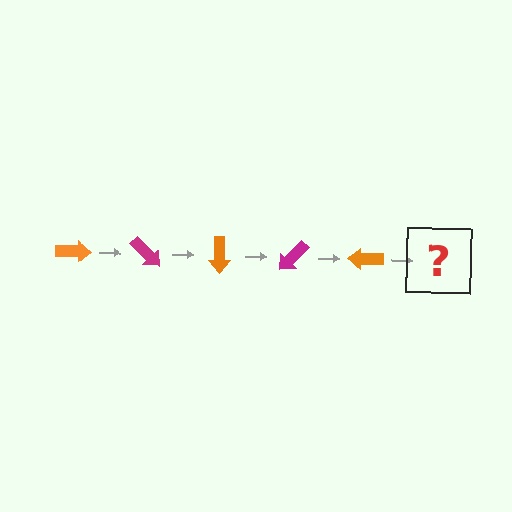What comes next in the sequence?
The next element should be a magenta arrow, rotated 225 degrees from the start.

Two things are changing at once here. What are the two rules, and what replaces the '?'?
The two rules are that it rotates 45 degrees each step and the color cycles through orange and magenta. The '?' should be a magenta arrow, rotated 225 degrees from the start.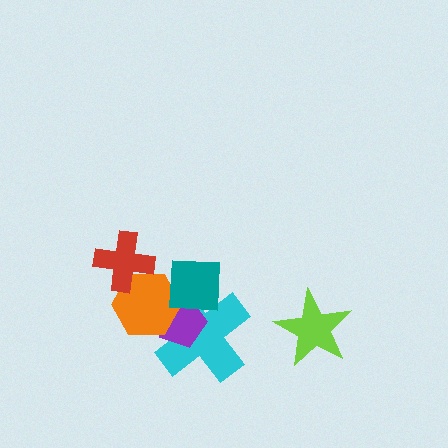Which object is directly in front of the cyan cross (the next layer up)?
The purple pentagon is directly in front of the cyan cross.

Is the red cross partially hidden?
No, no other shape covers it.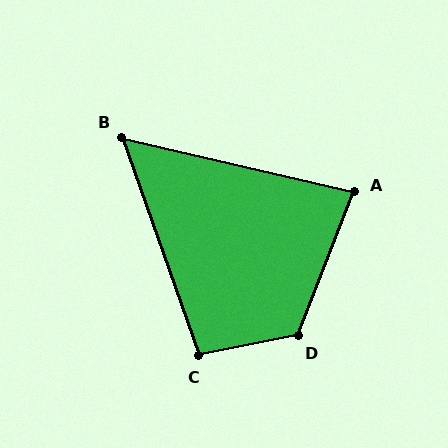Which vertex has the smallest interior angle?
B, at approximately 58 degrees.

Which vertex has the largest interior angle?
D, at approximately 122 degrees.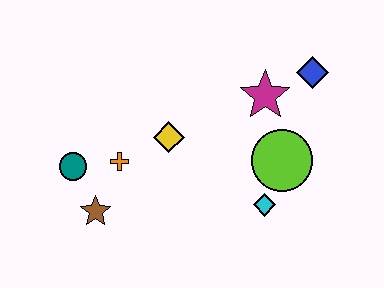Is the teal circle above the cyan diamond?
Yes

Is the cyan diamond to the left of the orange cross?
No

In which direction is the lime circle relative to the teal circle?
The lime circle is to the right of the teal circle.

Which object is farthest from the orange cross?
The blue diamond is farthest from the orange cross.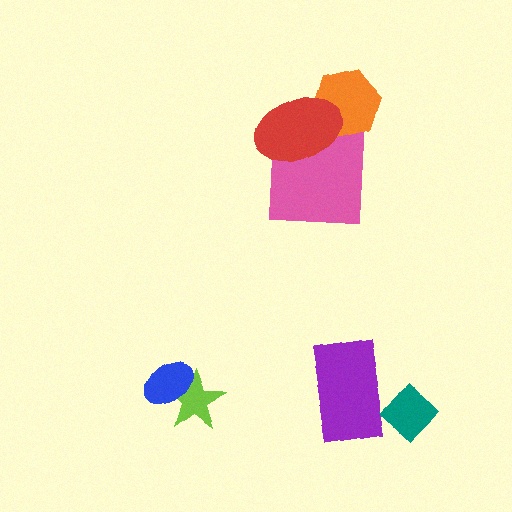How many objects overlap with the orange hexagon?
1 object overlaps with the orange hexagon.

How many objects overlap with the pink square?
1 object overlaps with the pink square.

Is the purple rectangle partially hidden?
Yes, it is partially covered by another shape.